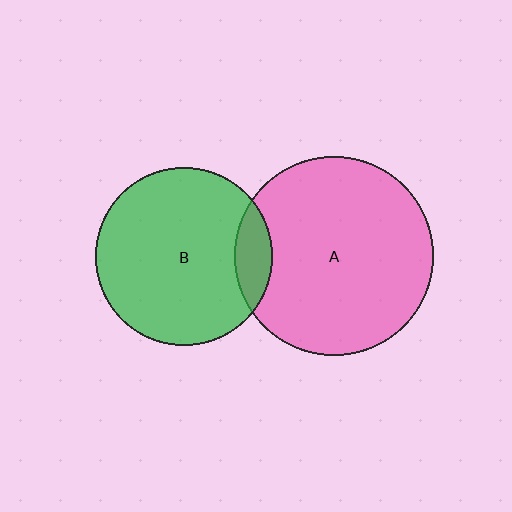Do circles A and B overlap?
Yes.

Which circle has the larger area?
Circle A (pink).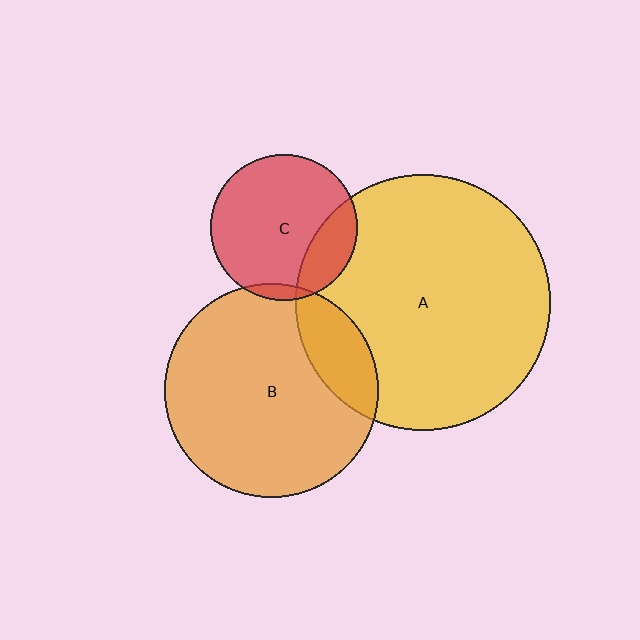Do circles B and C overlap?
Yes.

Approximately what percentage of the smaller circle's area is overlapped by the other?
Approximately 5%.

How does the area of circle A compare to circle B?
Approximately 1.4 times.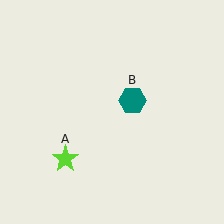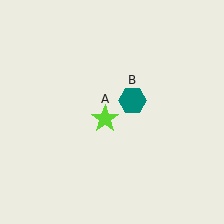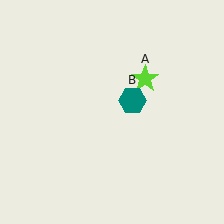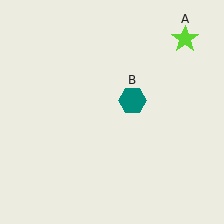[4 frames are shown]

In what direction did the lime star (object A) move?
The lime star (object A) moved up and to the right.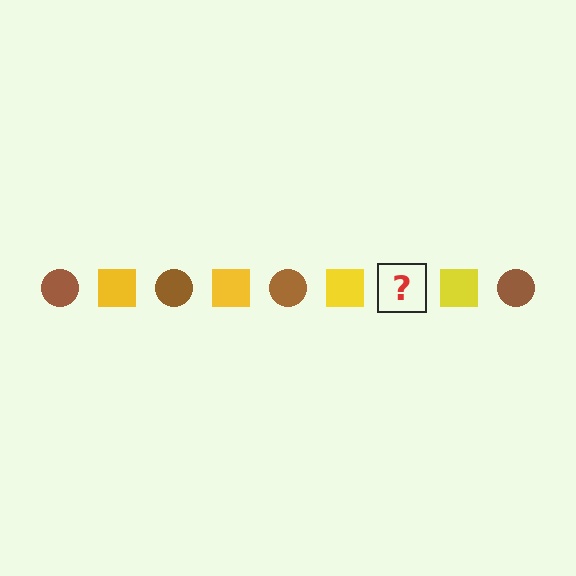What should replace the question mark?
The question mark should be replaced with a brown circle.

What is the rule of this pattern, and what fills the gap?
The rule is that the pattern alternates between brown circle and yellow square. The gap should be filled with a brown circle.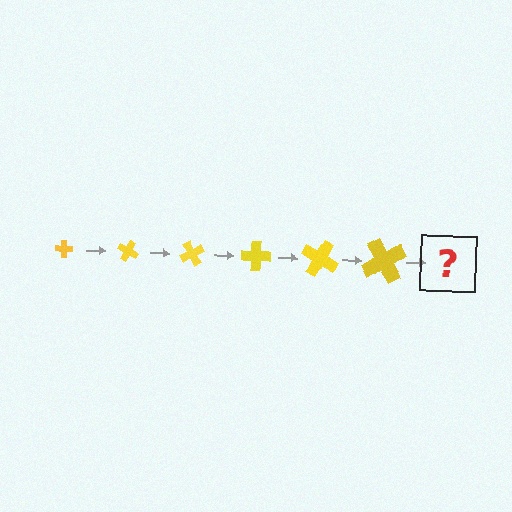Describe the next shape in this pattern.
It should be a cross, larger than the previous one and rotated 180 degrees from the start.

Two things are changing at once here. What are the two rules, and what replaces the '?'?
The two rules are that the cross grows larger each step and it rotates 30 degrees each step. The '?' should be a cross, larger than the previous one and rotated 180 degrees from the start.